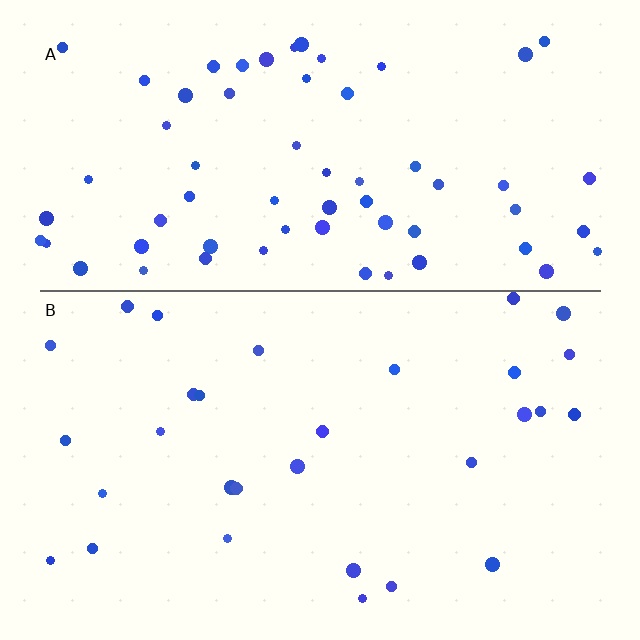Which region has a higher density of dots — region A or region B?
A (the top).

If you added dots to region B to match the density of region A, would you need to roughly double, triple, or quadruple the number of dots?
Approximately double.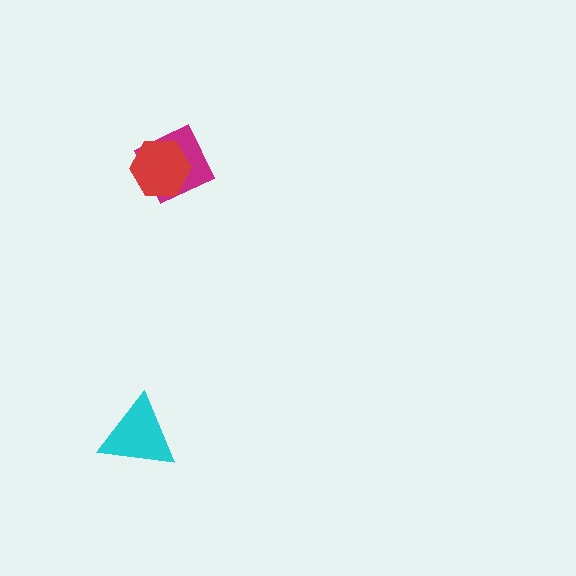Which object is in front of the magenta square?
The red hexagon is in front of the magenta square.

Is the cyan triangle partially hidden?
No, no other shape covers it.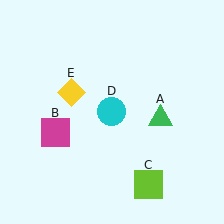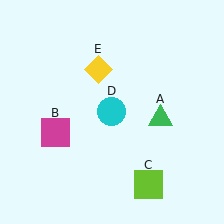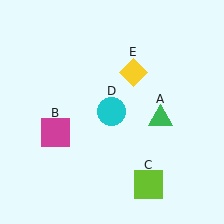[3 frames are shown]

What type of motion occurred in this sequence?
The yellow diamond (object E) rotated clockwise around the center of the scene.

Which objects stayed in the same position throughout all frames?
Green triangle (object A) and magenta square (object B) and lime square (object C) and cyan circle (object D) remained stationary.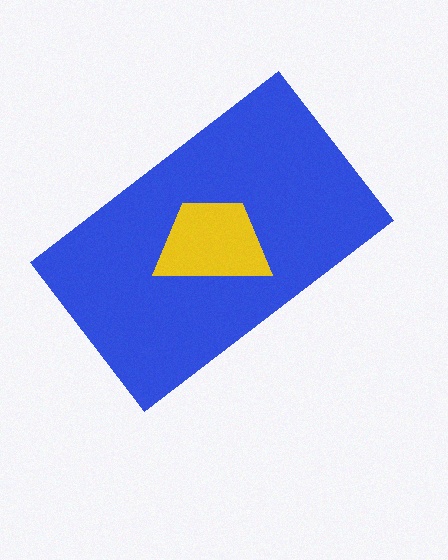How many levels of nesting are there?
2.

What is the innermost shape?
The yellow trapezoid.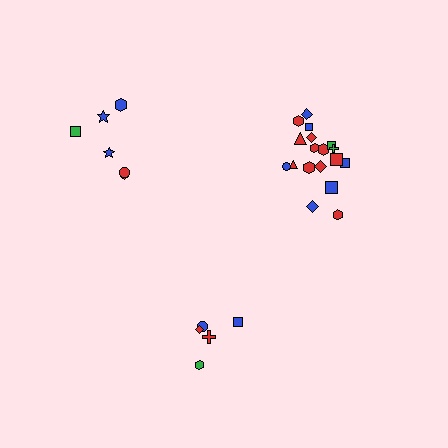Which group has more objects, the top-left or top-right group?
The top-right group.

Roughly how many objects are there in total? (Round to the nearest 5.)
Roughly 30 objects in total.